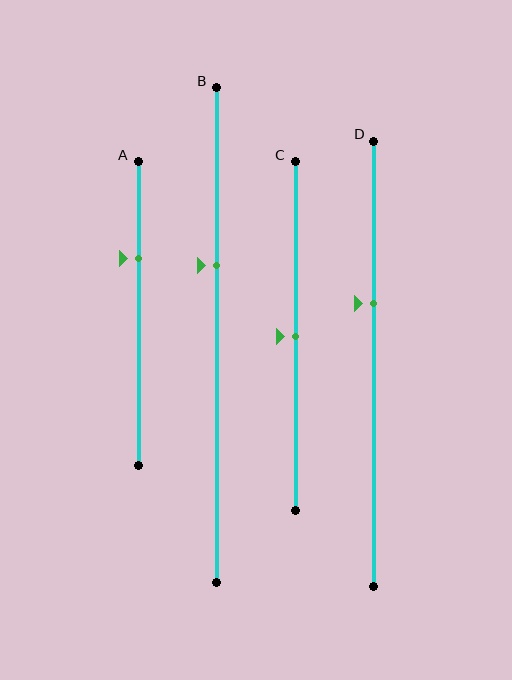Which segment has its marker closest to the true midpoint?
Segment C has its marker closest to the true midpoint.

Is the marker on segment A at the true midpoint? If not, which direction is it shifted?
No, the marker on segment A is shifted upward by about 18% of the segment length.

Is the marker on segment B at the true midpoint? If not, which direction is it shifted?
No, the marker on segment B is shifted upward by about 14% of the segment length.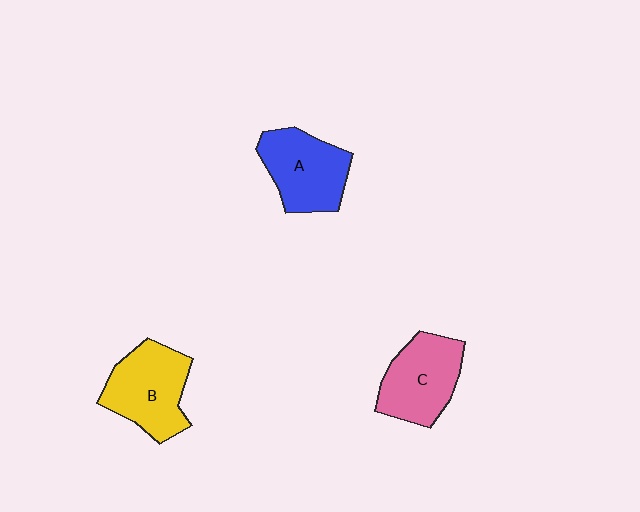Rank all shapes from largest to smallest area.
From largest to smallest: B (yellow), A (blue), C (pink).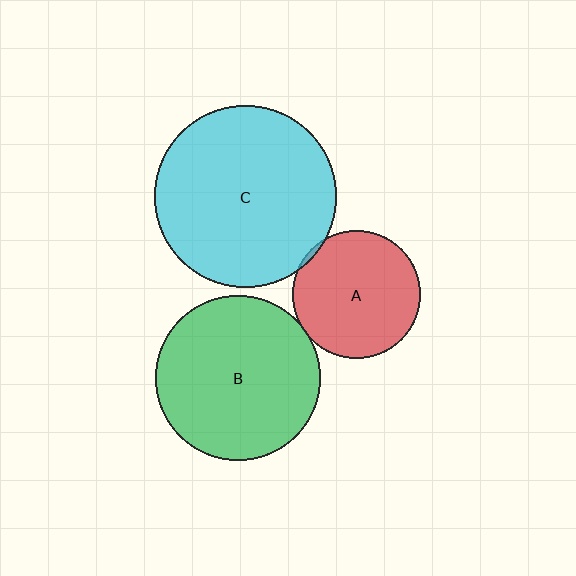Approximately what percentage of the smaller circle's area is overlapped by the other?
Approximately 5%.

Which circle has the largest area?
Circle C (cyan).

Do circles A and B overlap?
Yes.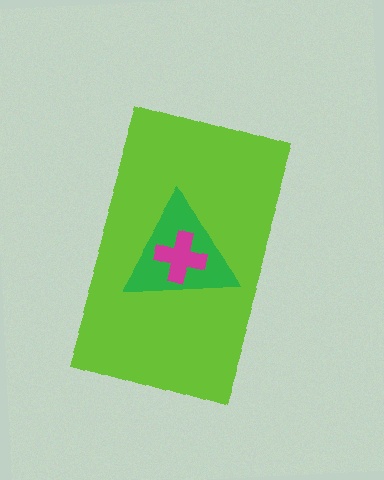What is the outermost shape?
The lime rectangle.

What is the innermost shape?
The magenta cross.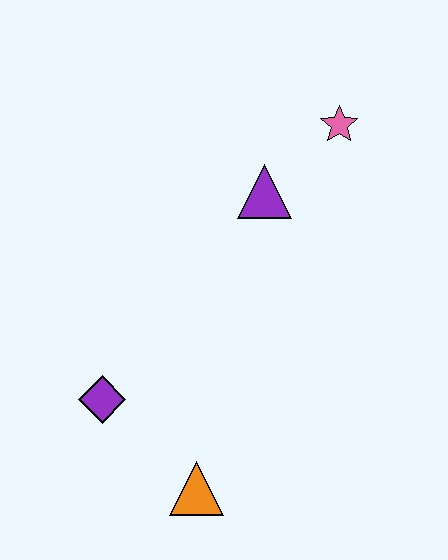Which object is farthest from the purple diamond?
The pink star is farthest from the purple diamond.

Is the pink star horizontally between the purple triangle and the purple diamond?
No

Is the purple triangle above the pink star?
No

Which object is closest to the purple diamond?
The orange triangle is closest to the purple diamond.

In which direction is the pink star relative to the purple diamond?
The pink star is above the purple diamond.